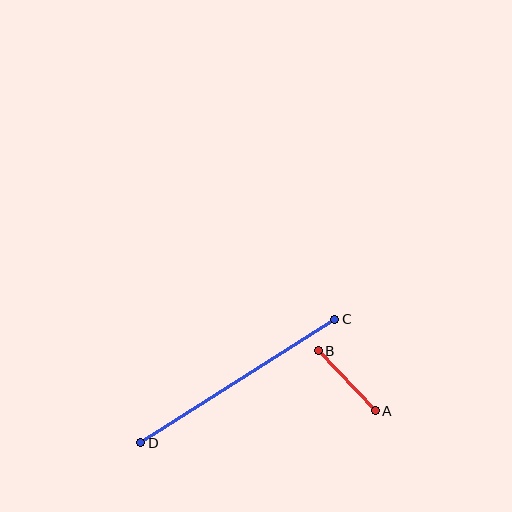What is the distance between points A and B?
The distance is approximately 83 pixels.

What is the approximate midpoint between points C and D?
The midpoint is at approximately (238, 381) pixels.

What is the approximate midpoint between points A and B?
The midpoint is at approximately (347, 381) pixels.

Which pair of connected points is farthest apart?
Points C and D are farthest apart.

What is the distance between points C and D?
The distance is approximately 230 pixels.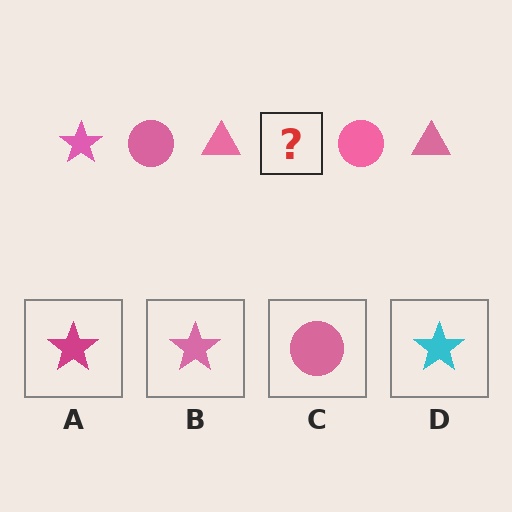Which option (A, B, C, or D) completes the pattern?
B.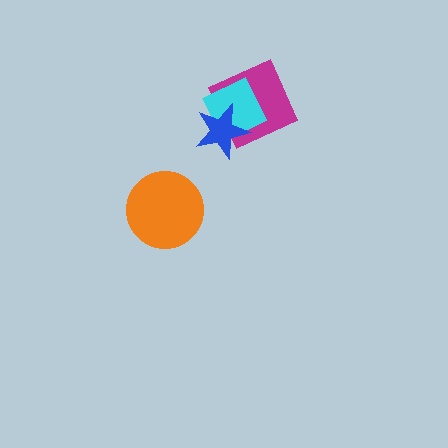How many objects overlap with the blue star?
2 objects overlap with the blue star.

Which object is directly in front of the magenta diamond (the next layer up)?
The cyan diamond is directly in front of the magenta diamond.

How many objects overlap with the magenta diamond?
2 objects overlap with the magenta diamond.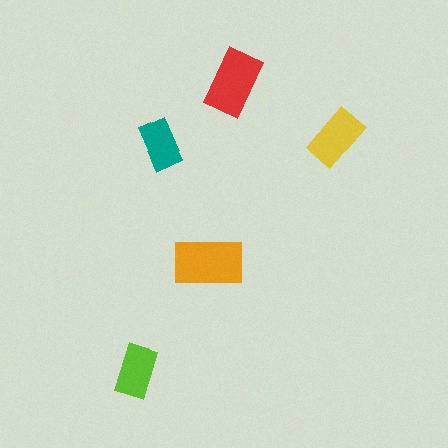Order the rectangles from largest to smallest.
the orange one, the red one, the yellow one, the lime one, the teal one.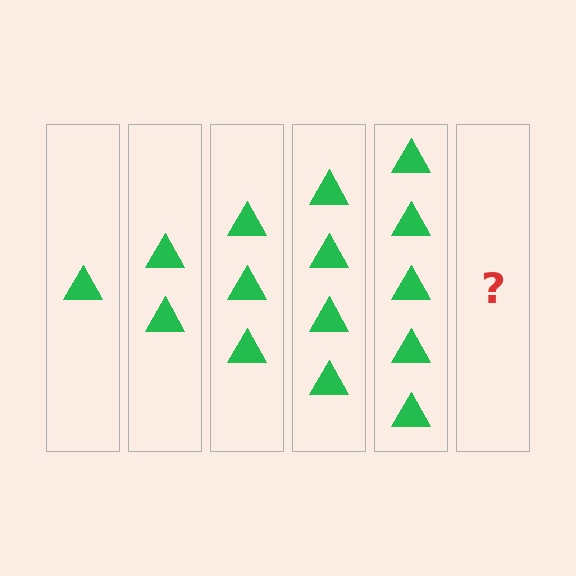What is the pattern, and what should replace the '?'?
The pattern is that each step adds one more triangle. The '?' should be 6 triangles.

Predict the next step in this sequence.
The next step is 6 triangles.